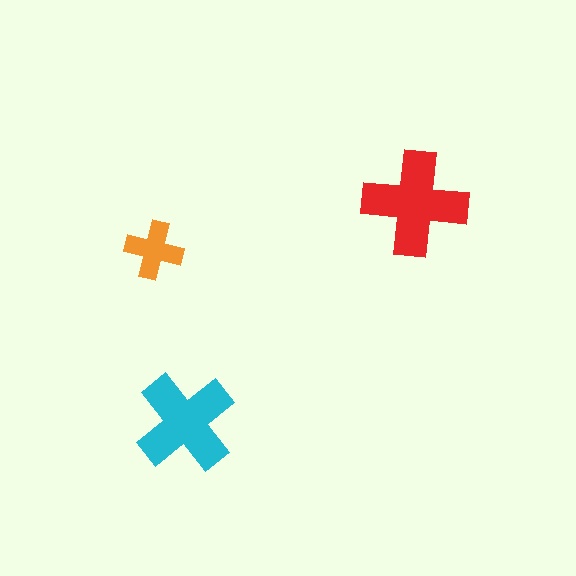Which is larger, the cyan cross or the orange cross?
The cyan one.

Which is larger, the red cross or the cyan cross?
The red one.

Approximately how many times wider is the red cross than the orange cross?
About 2 times wider.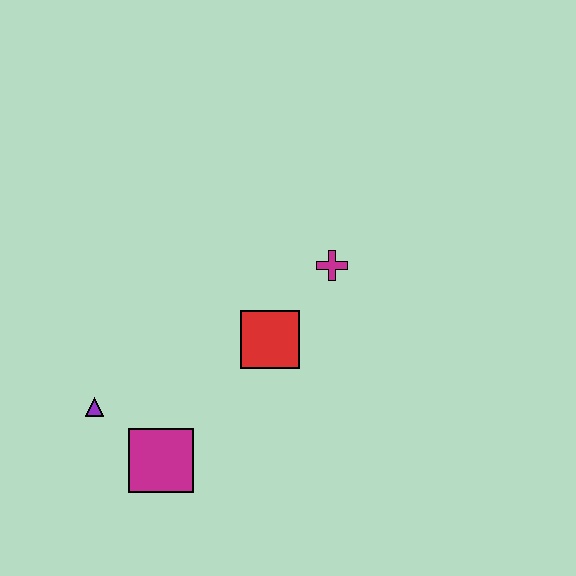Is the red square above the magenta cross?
No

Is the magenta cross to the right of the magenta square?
Yes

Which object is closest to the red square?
The magenta cross is closest to the red square.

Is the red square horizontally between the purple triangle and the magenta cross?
Yes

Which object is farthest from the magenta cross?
The purple triangle is farthest from the magenta cross.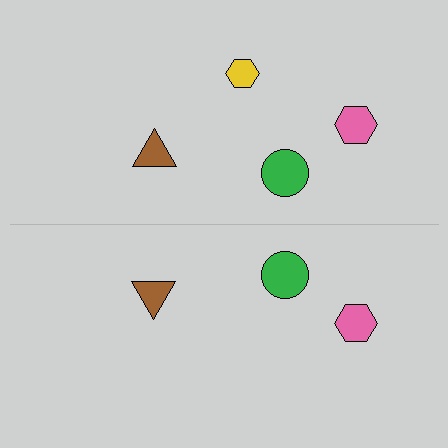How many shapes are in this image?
There are 7 shapes in this image.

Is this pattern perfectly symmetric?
No, the pattern is not perfectly symmetric. A yellow hexagon is missing from the bottom side.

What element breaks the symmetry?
A yellow hexagon is missing from the bottom side.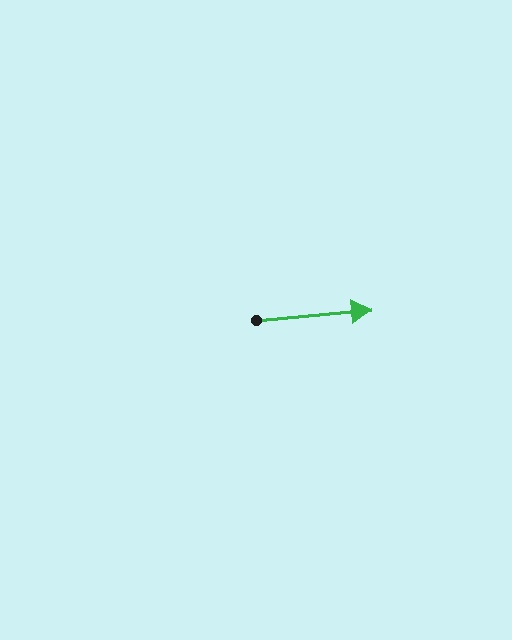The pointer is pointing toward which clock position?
Roughly 3 o'clock.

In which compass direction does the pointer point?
East.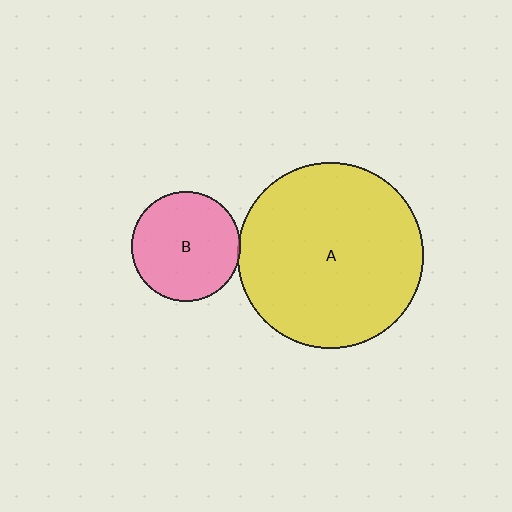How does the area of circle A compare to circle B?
Approximately 2.9 times.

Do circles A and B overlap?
Yes.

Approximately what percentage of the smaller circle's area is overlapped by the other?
Approximately 5%.